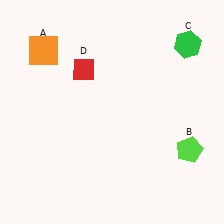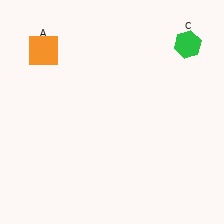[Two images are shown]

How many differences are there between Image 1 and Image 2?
There are 2 differences between the two images.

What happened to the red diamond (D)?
The red diamond (D) was removed in Image 2. It was in the top-left area of Image 1.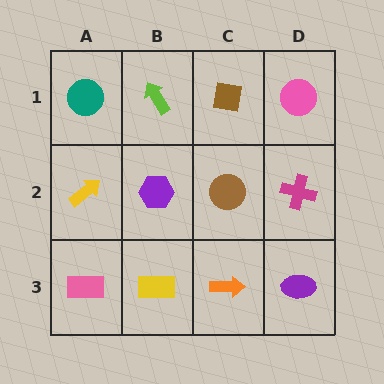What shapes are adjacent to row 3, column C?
A brown circle (row 2, column C), a yellow rectangle (row 3, column B), a purple ellipse (row 3, column D).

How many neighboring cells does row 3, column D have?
2.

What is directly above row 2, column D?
A pink circle.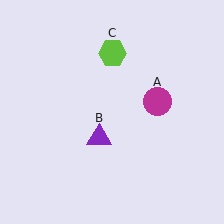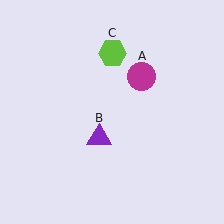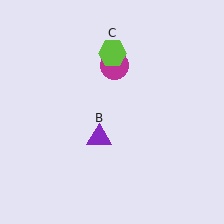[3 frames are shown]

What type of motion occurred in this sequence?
The magenta circle (object A) rotated counterclockwise around the center of the scene.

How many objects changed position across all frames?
1 object changed position: magenta circle (object A).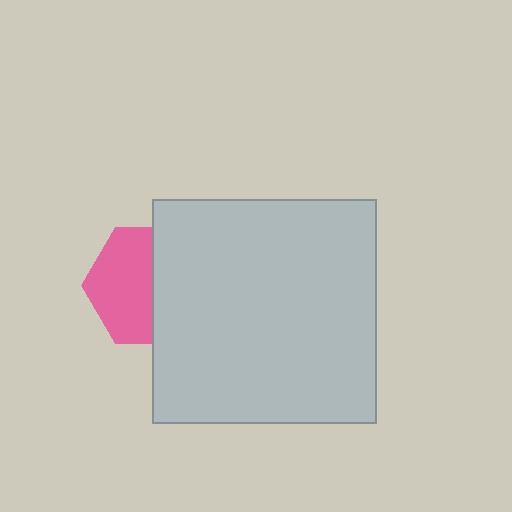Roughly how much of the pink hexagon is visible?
About half of it is visible (roughly 52%).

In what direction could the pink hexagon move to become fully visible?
The pink hexagon could move left. That would shift it out from behind the light gray square entirely.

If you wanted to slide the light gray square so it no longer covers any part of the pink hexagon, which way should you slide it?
Slide it right — that is the most direct way to separate the two shapes.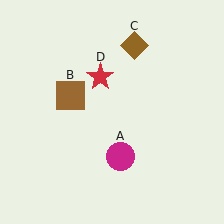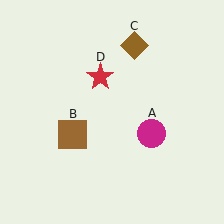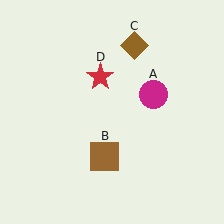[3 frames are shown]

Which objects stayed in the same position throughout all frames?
Brown diamond (object C) and red star (object D) remained stationary.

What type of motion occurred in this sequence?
The magenta circle (object A), brown square (object B) rotated counterclockwise around the center of the scene.